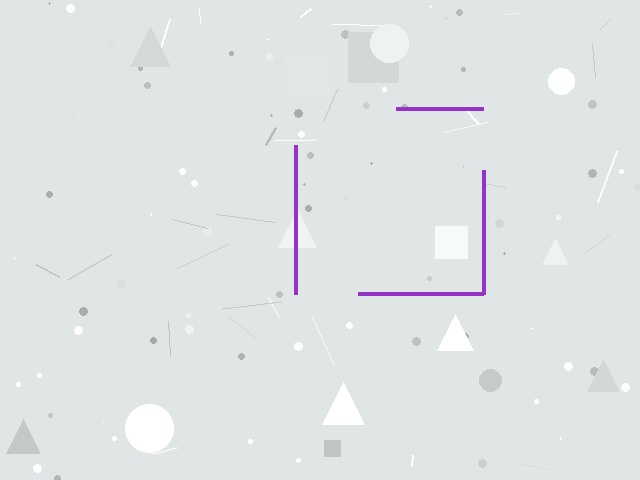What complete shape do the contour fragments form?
The contour fragments form a square.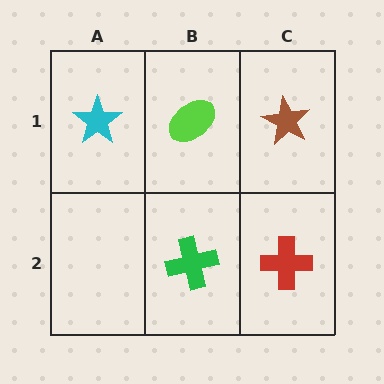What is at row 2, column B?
A green cross.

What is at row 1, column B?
A lime ellipse.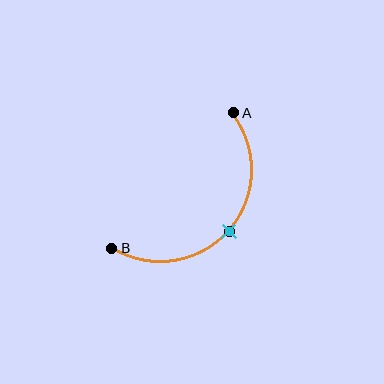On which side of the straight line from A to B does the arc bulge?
The arc bulges below and to the right of the straight line connecting A and B.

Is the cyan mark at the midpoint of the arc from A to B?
Yes. The cyan mark lies on the arc at equal arc-length from both A and B — it is the arc midpoint.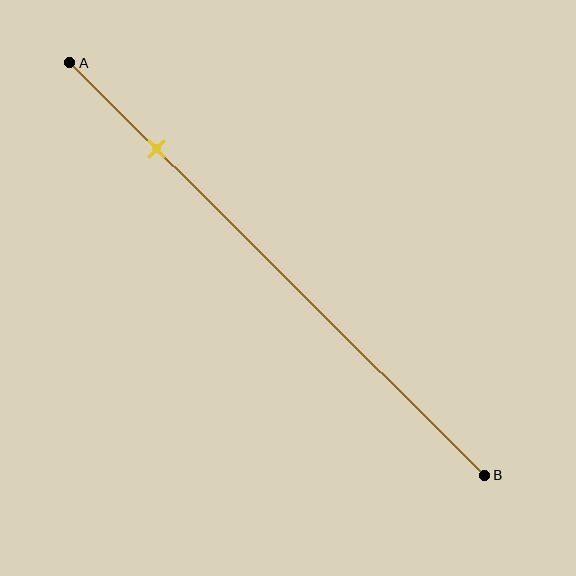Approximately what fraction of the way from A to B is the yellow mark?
The yellow mark is approximately 20% of the way from A to B.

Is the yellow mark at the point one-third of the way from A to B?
No, the mark is at about 20% from A, not at the 33% one-third point.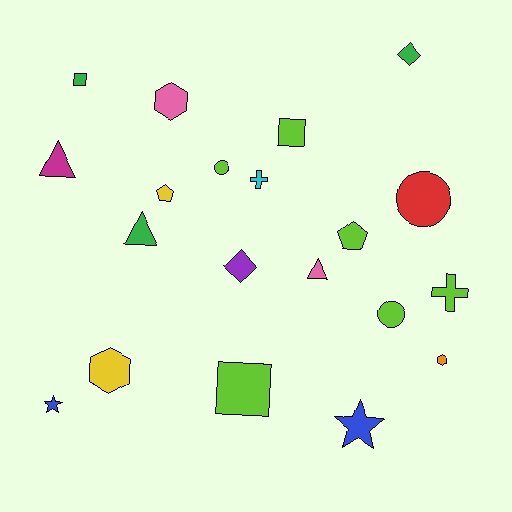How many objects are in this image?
There are 20 objects.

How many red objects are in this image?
There is 1 red object.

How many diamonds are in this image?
There are 2 diamonds.